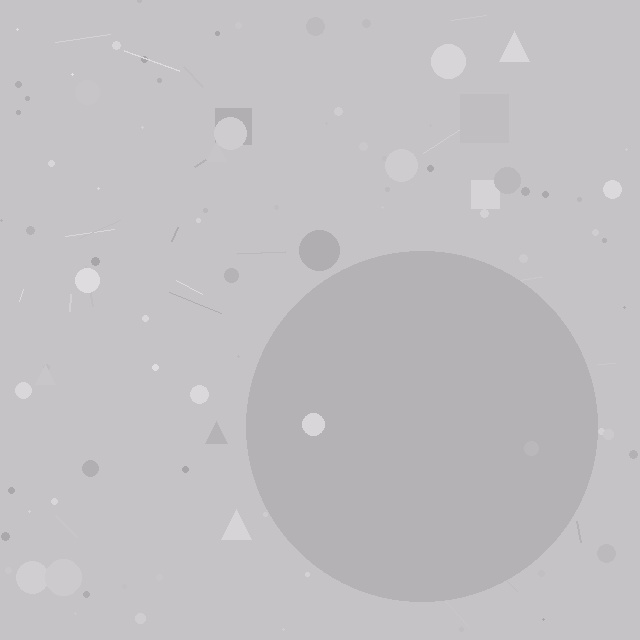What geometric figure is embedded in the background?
A circle is embedded in the background.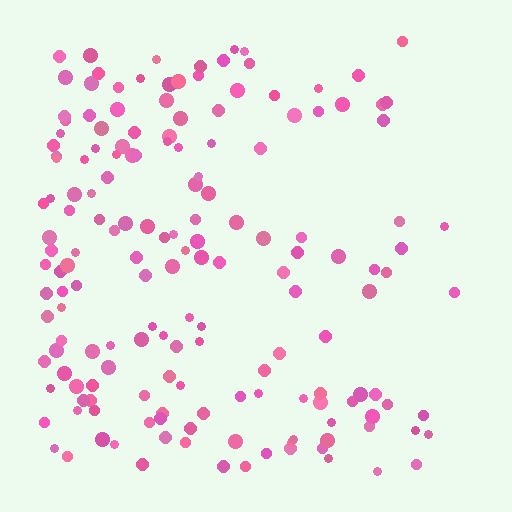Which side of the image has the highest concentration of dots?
The left.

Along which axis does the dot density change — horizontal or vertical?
Horizontal.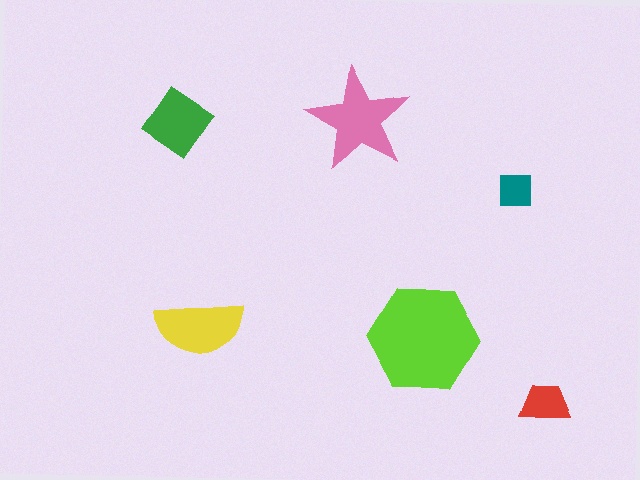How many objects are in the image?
There are 6 objects in the image.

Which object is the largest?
The lime hexagon.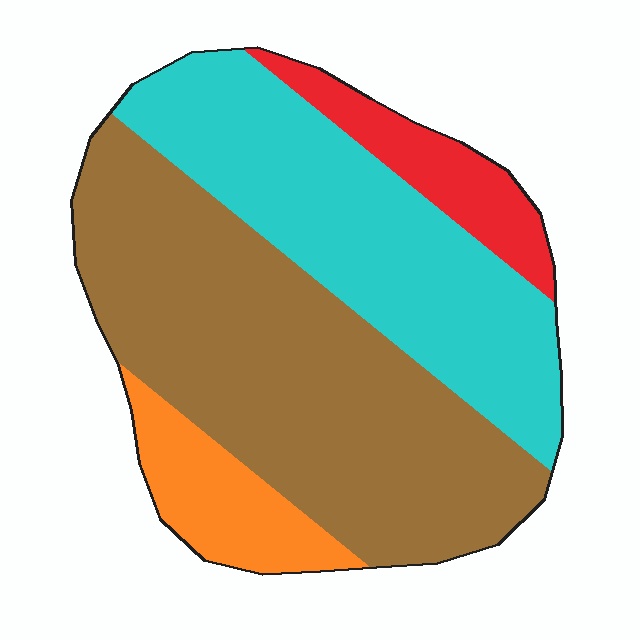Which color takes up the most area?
Brown, at roughly 50%.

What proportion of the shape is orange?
Orange covers roughly 10% of the shape.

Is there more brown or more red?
Brown.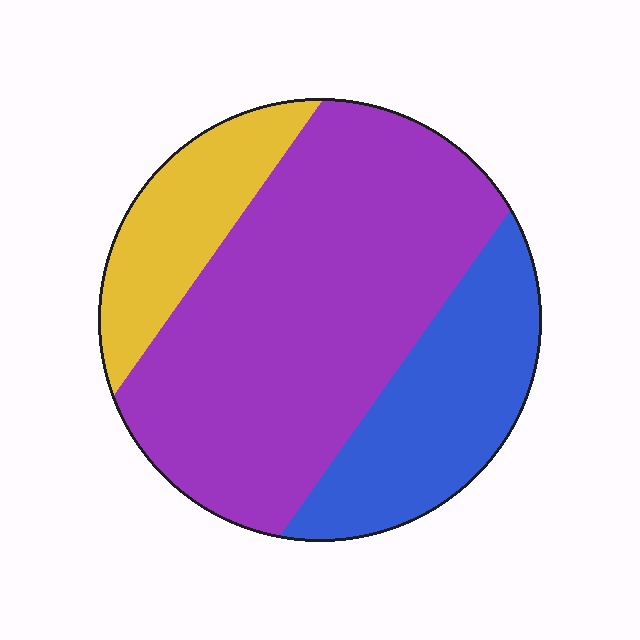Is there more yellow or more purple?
Purple.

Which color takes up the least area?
Yellow, at roughly 15%.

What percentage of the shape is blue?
Blue covers around 25% of the shape.